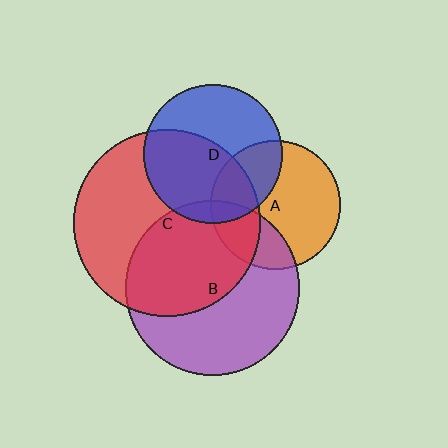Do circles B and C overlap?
Yes.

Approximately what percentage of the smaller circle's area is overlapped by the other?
Approximately 50%.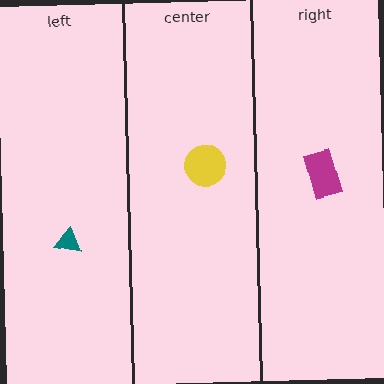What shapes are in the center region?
The yellow circle.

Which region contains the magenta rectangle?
The right region.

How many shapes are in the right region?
1.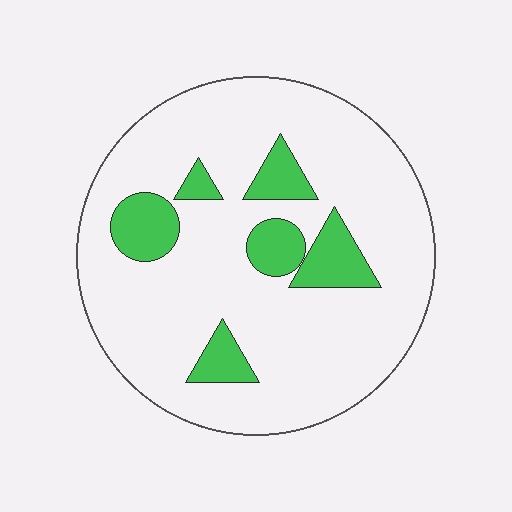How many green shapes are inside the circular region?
6.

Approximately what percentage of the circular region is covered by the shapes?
Approximately 15%.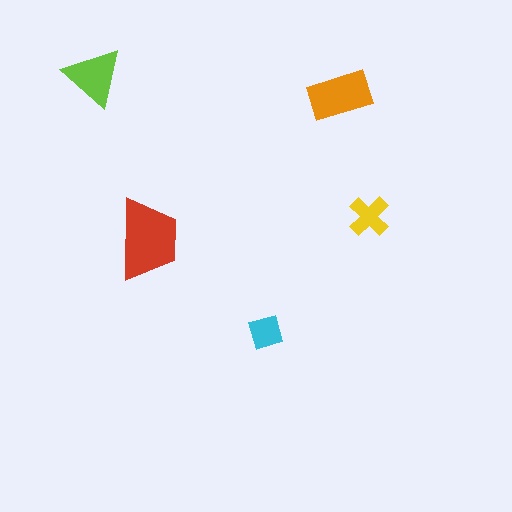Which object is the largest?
The red trapezoid.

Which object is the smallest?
The cyan diamond.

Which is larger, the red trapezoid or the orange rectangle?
The red trapezoid.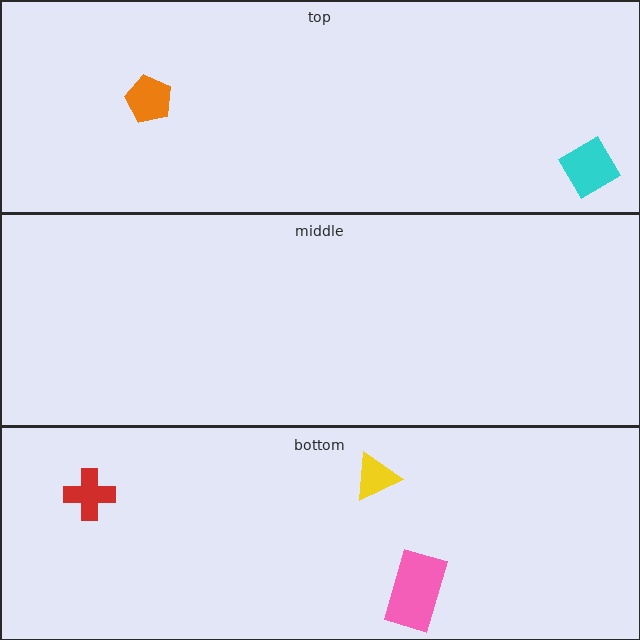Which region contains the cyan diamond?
The top region.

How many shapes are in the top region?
2.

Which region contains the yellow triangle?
The bottom region.